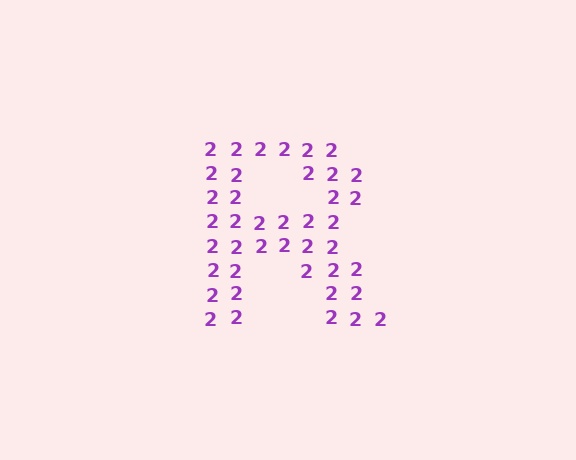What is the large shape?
The large shape is the letter R.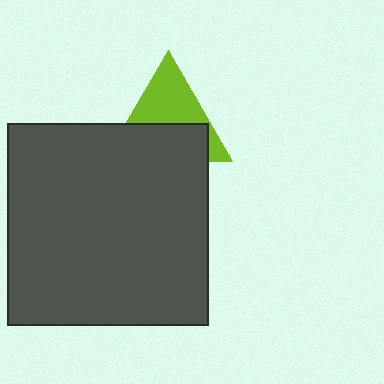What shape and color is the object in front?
The object in front is a dark gray square.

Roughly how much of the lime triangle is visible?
About half of it is visible (roughly 50%).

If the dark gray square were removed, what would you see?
You would see the complete lime triangle.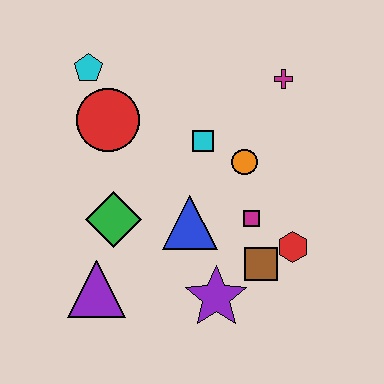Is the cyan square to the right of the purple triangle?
Yes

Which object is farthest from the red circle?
The red hexagon is farthest from the red circle.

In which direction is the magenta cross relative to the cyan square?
The magenta cross is to the right of the cyan square.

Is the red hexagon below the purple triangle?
No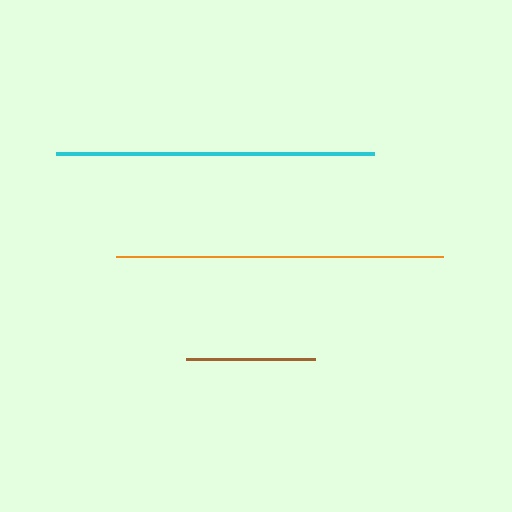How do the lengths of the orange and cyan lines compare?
The orange and cyan lines are approximately the same length.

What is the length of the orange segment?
The orange segment is approximately 327 pixels long.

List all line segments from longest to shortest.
From longest to shortest: orange, cyan, brown.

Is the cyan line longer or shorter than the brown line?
The cyan line is longer than the brown line.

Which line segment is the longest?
The orange line is the longest at approximately 327 pixels.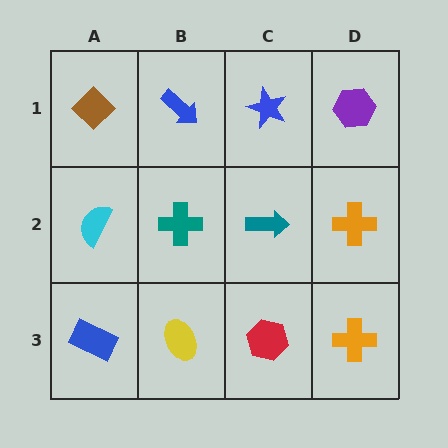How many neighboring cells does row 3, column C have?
3.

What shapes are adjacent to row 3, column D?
An orange cross (row 2, column D), a red hexagon (row 3, column C).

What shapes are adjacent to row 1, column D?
An orange cross (row 2, column D), a blue star (row 1, column C).